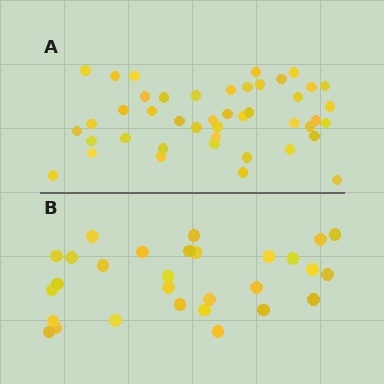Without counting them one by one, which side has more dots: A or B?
Region A (the top region) has more dots.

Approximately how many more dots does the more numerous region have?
Region A has approximately 15 more dots than region B.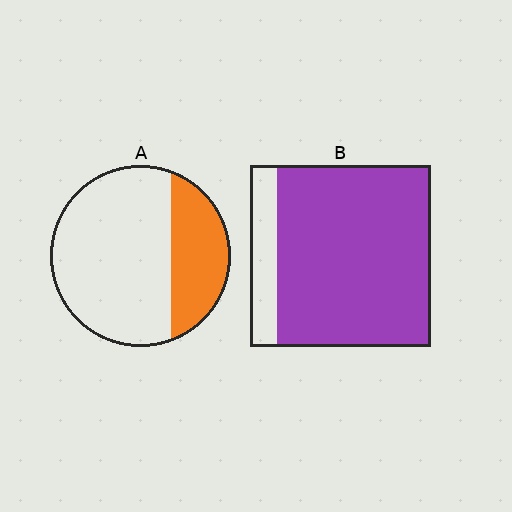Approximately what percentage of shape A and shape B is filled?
A is approximately 30% and B is approximately 85%.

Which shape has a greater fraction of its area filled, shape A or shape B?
Shape B.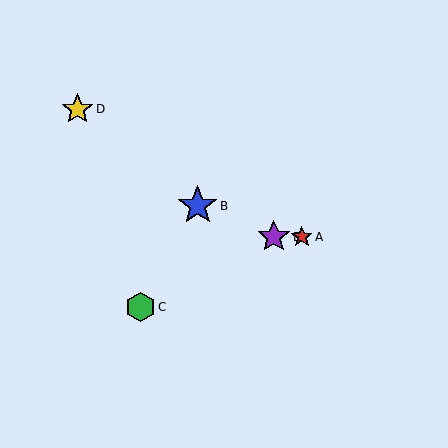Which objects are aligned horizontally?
Objects A, E are aligned horizontally.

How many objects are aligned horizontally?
2 objects (A, E) are aligned horizontally.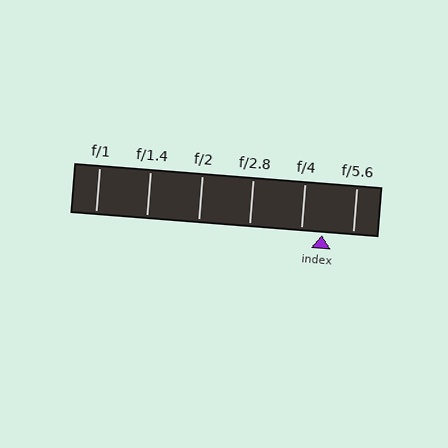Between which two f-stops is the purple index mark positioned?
The index mark is between f/4 and f/5.6.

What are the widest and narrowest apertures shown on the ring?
The widest aperture shown is f/1 and the narrowest is f/5.6.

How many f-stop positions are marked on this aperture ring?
There are 6 f-stop positions marked.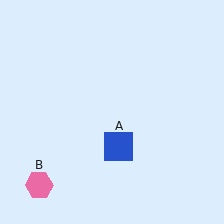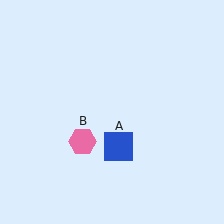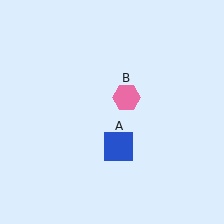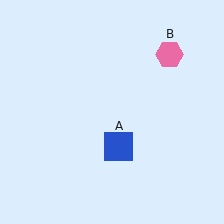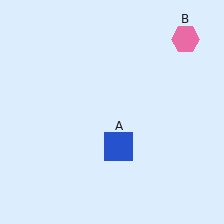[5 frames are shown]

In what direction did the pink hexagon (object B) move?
The pink hexagon (object B) moved up and to the right.